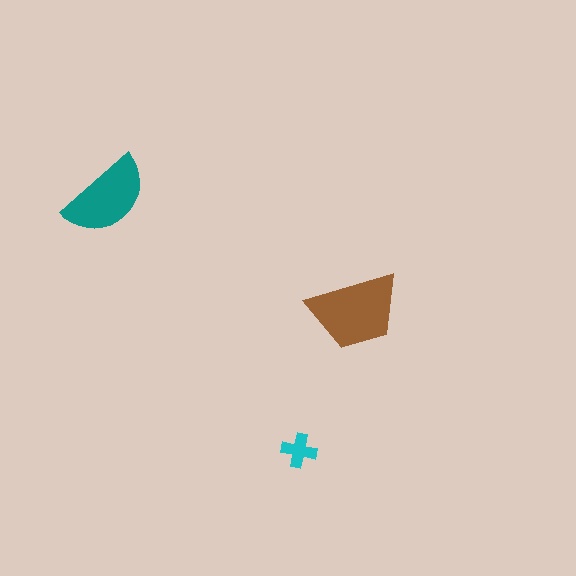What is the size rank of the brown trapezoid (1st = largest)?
1st.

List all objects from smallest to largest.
The cyan cross, the teal semicircle, the brown trapezoid.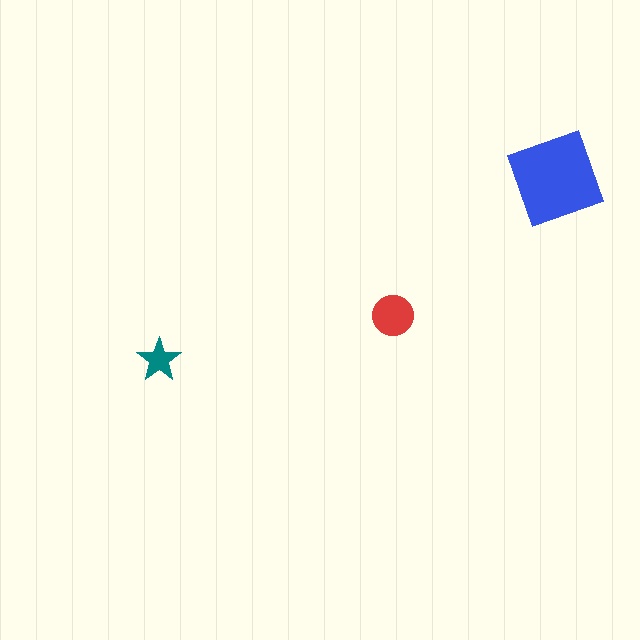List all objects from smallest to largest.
The teal star, the red circle, the blue square.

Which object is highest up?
The blue square is topmost.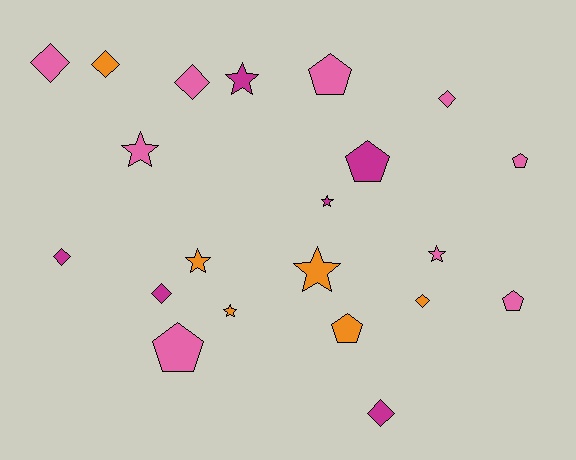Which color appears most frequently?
Pink, with 9 objects.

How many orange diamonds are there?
There are 2 orange diamonds.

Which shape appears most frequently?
Diamond, with 8 objects.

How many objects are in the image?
There are 21 objects.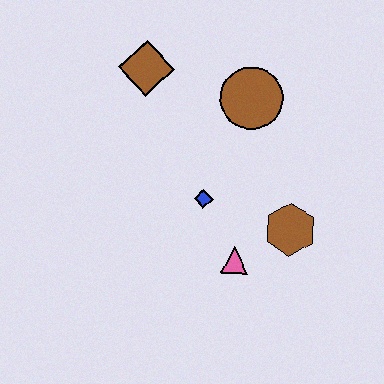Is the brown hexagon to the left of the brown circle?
No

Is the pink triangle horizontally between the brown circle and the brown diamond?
Yes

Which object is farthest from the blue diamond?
The brown diamond is farthest from the blue diamond.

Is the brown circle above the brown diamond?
No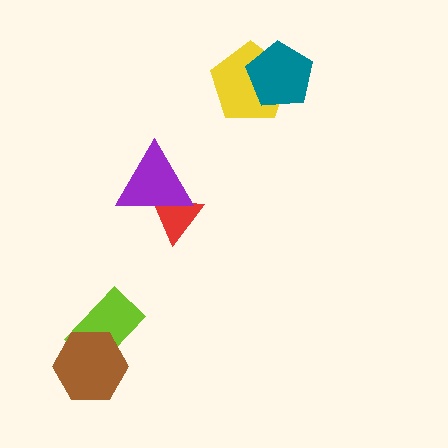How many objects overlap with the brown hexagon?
1 object overlaps with the brown hexagon.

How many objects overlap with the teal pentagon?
1 object overlaps with the teal pentagon.